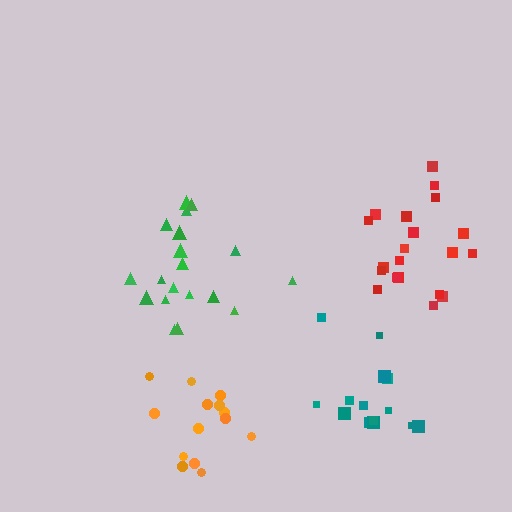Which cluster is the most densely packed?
Red.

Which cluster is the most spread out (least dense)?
Orange.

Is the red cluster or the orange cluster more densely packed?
Red.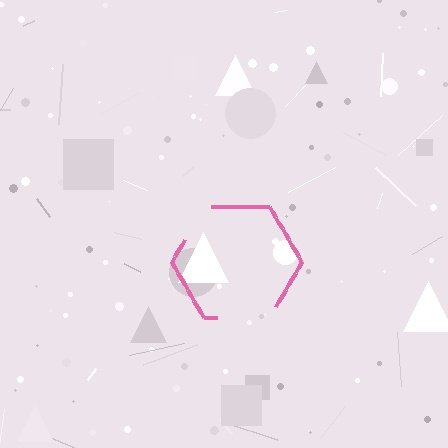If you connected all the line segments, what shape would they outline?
They would outline a hexagon.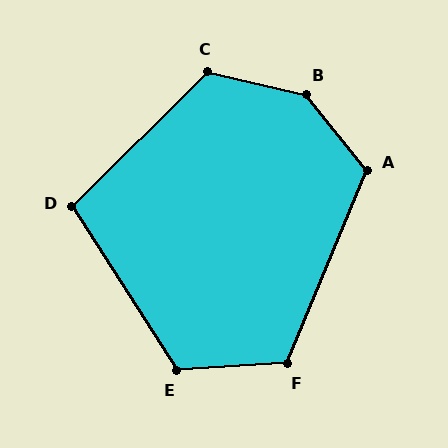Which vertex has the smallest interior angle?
D, at approximately 102 degrees.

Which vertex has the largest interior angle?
B, at approximately 142 degrees.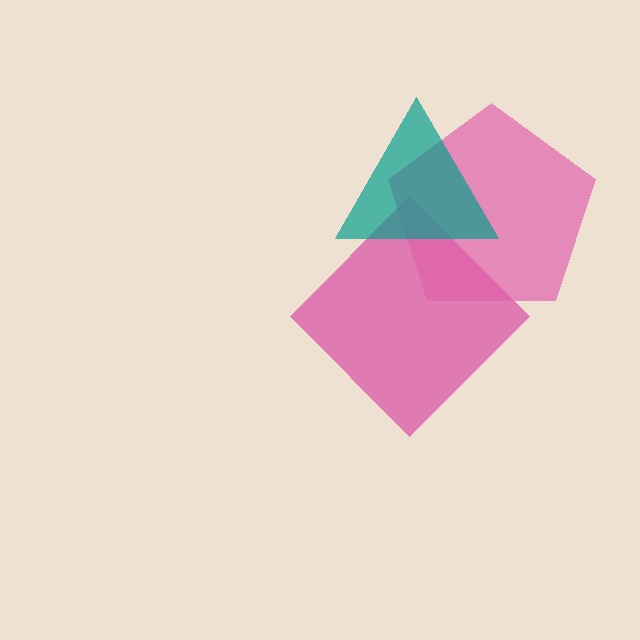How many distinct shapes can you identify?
There are 3 distinct shapes: a magenta diamond, a pink pentagon, a teal triangle.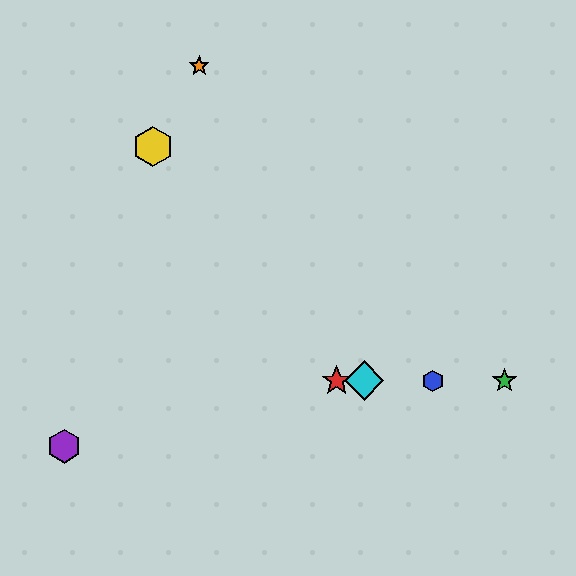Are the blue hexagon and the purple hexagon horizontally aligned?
No, the blue hexagon is at y≈381 and the purple hexagon is at y≈446.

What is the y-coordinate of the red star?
The red star is at y≈381.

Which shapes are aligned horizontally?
The red star, the blue hexagon, the green star, the cyan diamond are aligned horizontally.